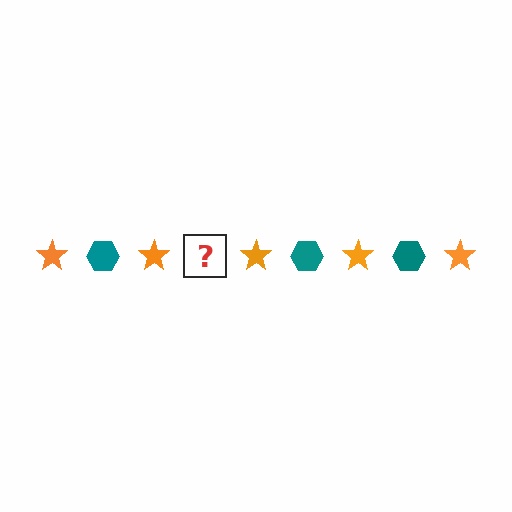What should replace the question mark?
The question mark should be replaced with a teal hexagon.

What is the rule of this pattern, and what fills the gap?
The rule is that the pattern alternates between orange star and teal hexagon. The gap should be filled with a teal hexagon.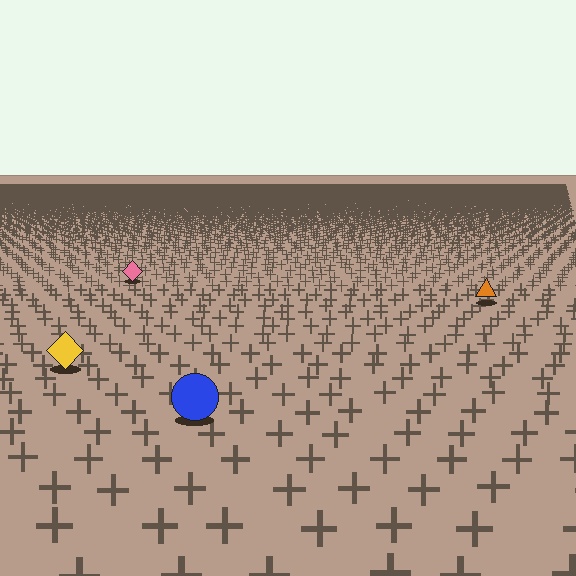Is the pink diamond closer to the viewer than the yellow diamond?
No. The yellow diamond is closer — you can tell from the texture gradient: the ground texture is coarser near it.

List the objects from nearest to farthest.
From nearest to farthest: the blue circle, the yellow diamond, the orange triangle, the pink diamond.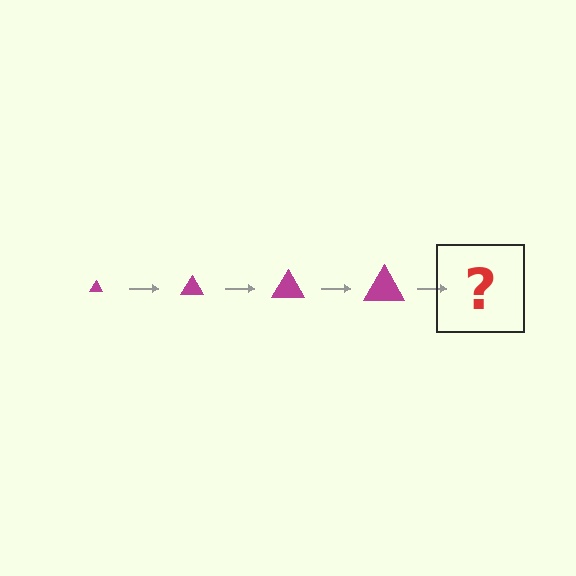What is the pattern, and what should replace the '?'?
The pattern is that the triangle gets progressively larger each step. The '?' should be a magenta triangle, larger than the previous one.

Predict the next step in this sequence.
The next step is a magenta triangle, larger than the previous one.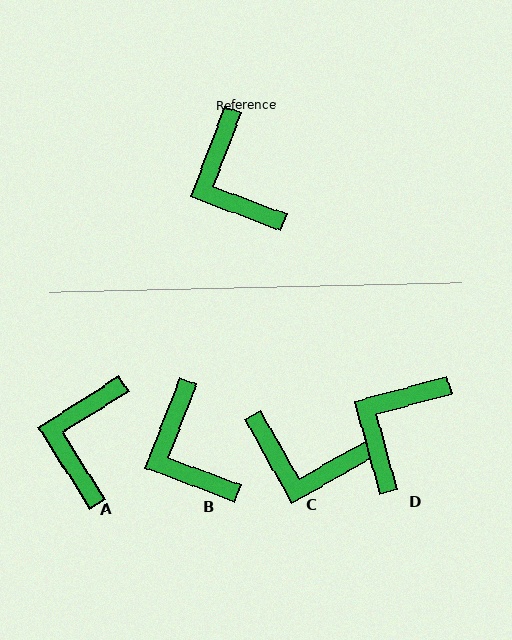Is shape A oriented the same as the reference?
No, it is off by about 36 degrees.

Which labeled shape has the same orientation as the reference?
B.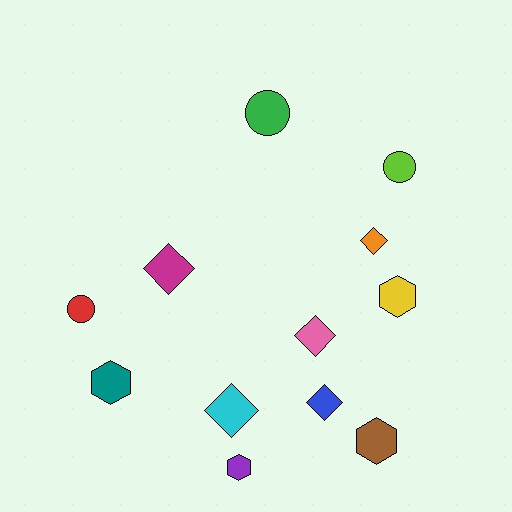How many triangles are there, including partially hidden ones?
There are no triangles.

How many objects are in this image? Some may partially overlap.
There are 12 objects.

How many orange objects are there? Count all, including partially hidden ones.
There is 1 orange object.